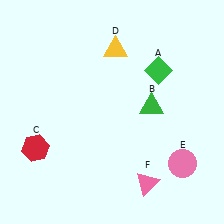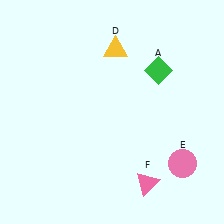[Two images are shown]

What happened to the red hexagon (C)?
The red hexagon (C) was removed in Image 2. It was in the bottom-left area of Image 1.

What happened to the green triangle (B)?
The green triangle (B) was removed in Image 2. It was in the top-right area of Image 1.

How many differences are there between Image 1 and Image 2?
There are 2 differences between the two images.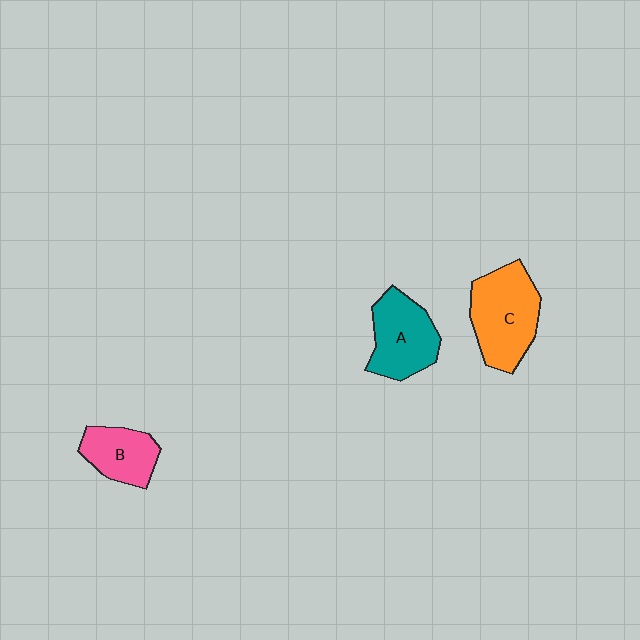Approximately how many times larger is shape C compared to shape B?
Approximately 1.6 times.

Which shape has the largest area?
Shape C (orange).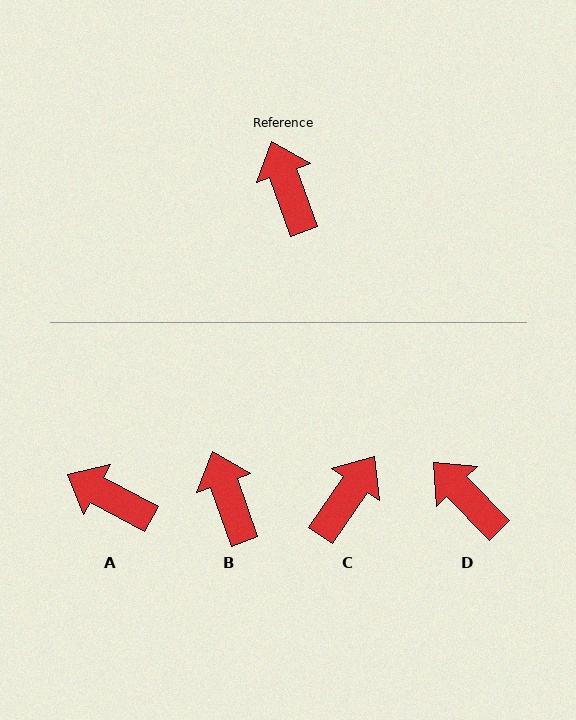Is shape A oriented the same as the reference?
No, it is off by about 42 degrees.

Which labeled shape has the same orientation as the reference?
B.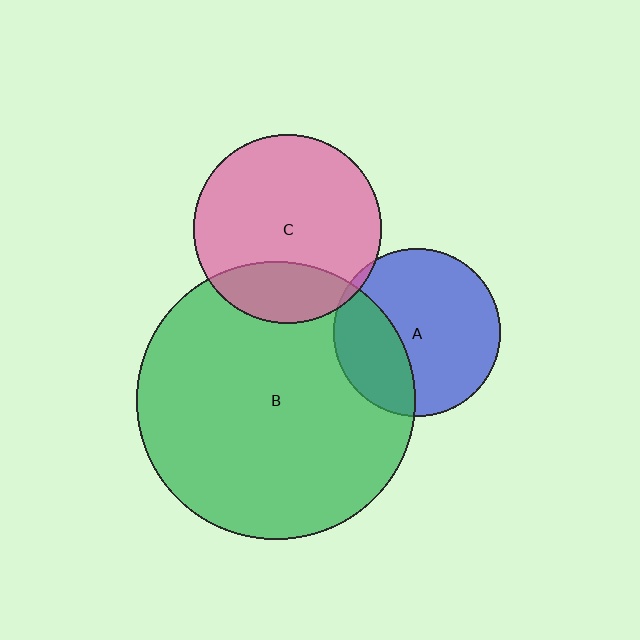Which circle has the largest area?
Circle B (green).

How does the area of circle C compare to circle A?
Approximately 1.3 times.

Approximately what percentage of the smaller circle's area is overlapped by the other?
Approximately 30%.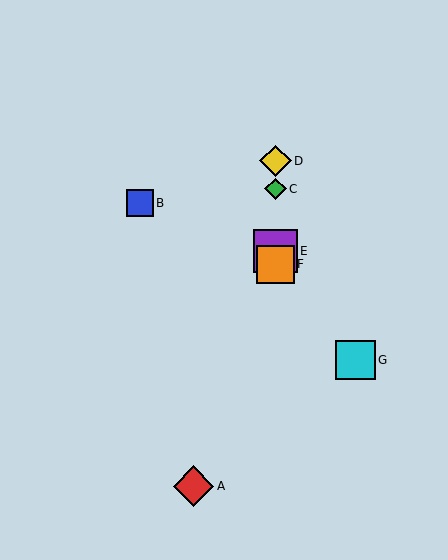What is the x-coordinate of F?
Object F is at x≈275.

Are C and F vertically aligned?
Yes, both are at x≈275.